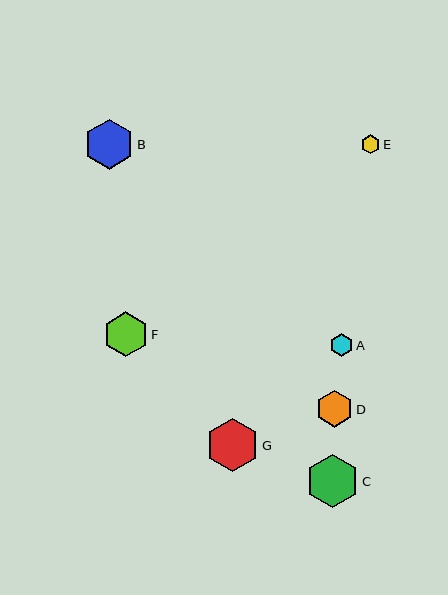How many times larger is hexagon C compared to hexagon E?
Hexagon C is approximately 2.8 times the size of hexagon E.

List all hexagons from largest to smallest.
From largest to smallest: G, C, B, F, D, A, E.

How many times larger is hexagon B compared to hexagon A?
Hexagon B is approximately 2.2 times the size of hexagon A.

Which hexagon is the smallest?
Hexagon E is the smallest with a size of approximately 19 pixels.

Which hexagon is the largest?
Hexagon G is the largest with a size of approximately 53 pixels.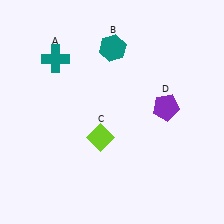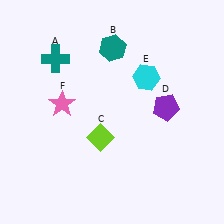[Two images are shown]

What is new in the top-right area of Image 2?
A cyan hexagon (E) was added in the top-right area of Image 2.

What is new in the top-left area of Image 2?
A pink star (F) was added in the top-left area of Image 2.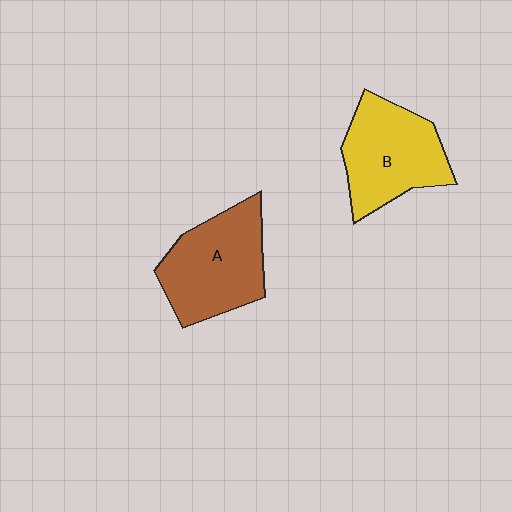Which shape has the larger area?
Shape A (brown).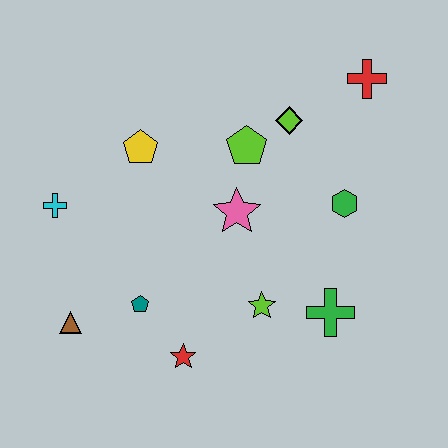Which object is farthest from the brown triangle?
The red cross is farthest from the brown triangle.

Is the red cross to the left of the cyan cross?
No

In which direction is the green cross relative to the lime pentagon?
The green cross is below the lime pentagon.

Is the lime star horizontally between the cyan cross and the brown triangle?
No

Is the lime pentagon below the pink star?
No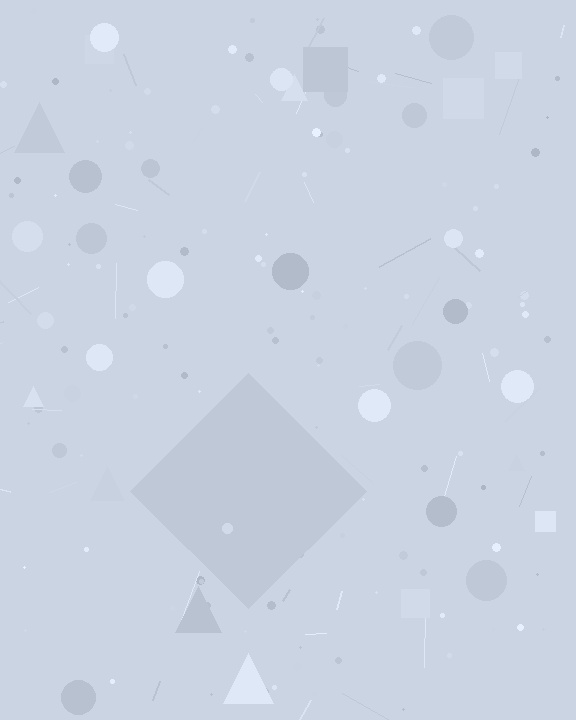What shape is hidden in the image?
A diamond is hidden in the image.